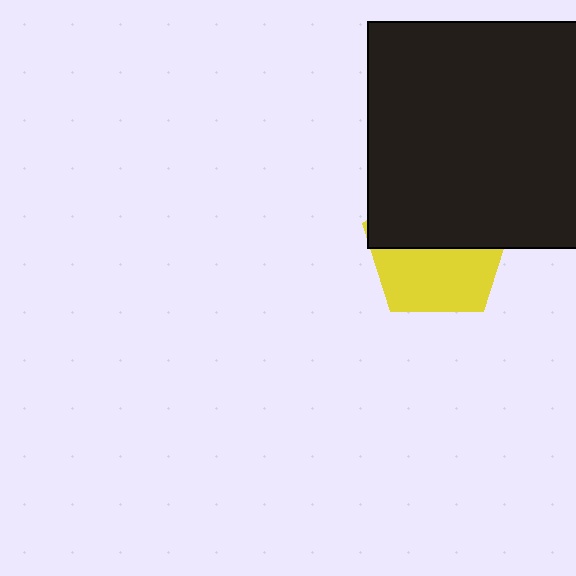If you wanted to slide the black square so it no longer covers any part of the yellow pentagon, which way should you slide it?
Slide it up — that is the most direct way to separate the two shapes.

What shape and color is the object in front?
The object in front is a black square.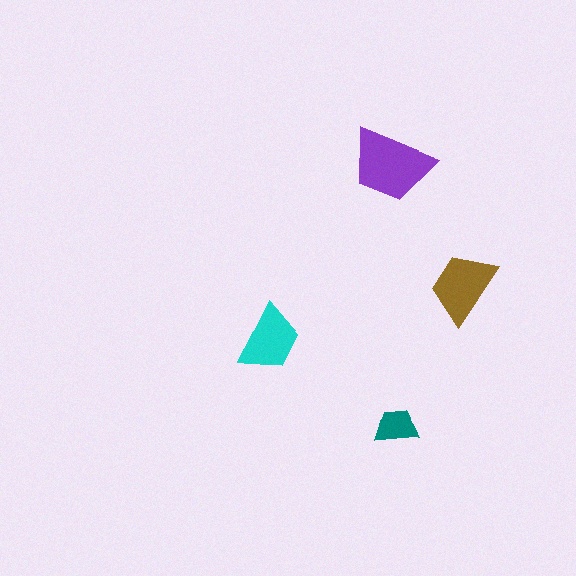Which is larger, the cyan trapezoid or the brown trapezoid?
The brown one.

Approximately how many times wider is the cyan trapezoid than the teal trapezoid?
About 1.5 times wider.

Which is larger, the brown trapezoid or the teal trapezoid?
The brown one.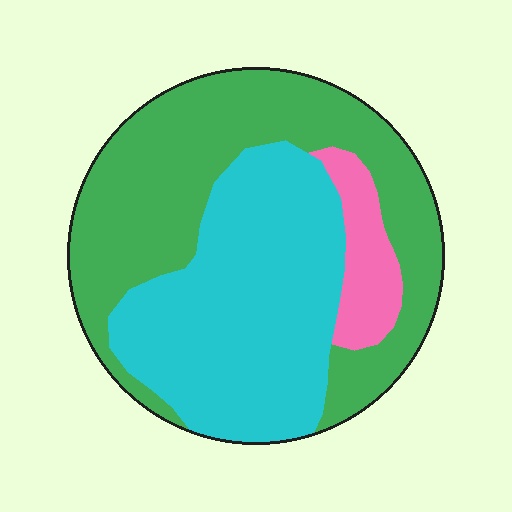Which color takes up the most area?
Green, at roughly 50%.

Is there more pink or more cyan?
Cyan.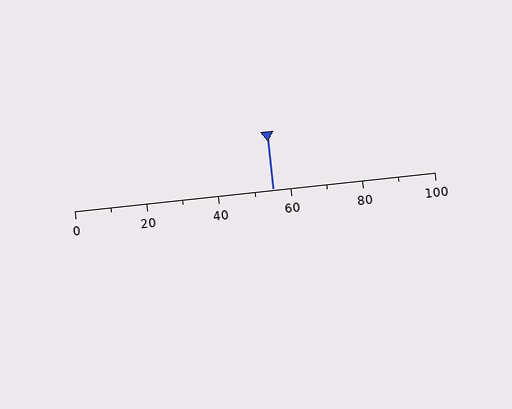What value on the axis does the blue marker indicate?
The marker indicates approximately 55.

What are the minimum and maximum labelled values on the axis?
The axis runs from 0 to 100.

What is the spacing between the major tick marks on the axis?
The major ticks are spaced 20 apart.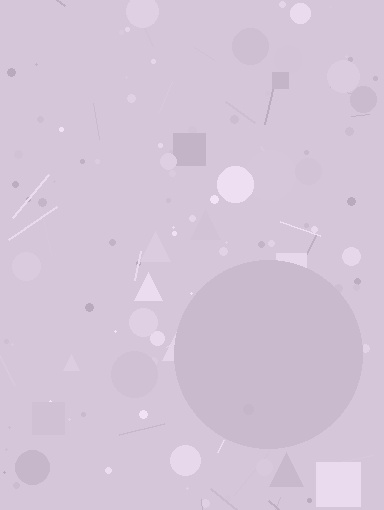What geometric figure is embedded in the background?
A circle is embedded in the background.